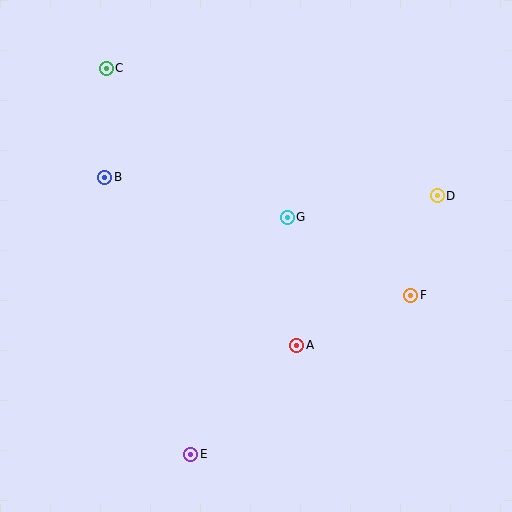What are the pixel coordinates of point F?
Point F is at (411, 295).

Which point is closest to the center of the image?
Point G at (287, 217) is closest to the center.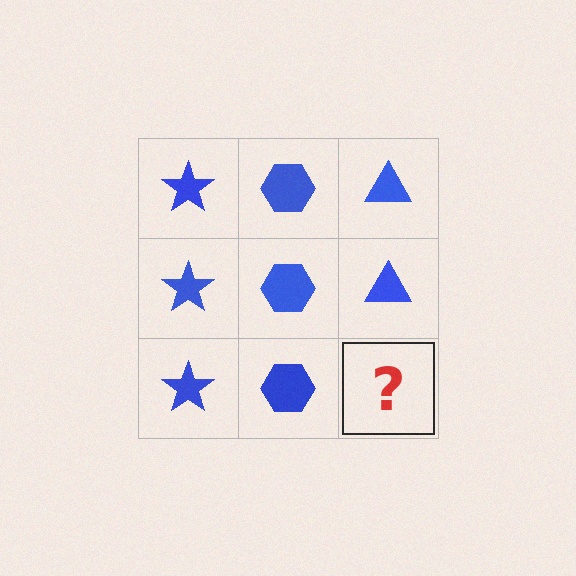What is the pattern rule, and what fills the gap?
The rule is that each column has a consistent shape. The gap should be filled with a blue triangle.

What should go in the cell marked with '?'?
The missing cell should contain a blue triangle.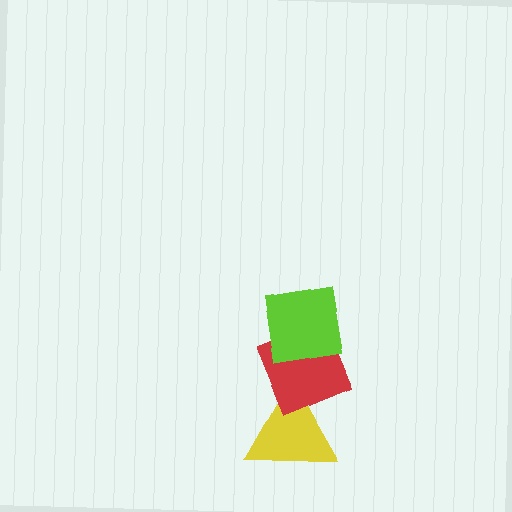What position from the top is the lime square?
The lime square is 1st from the top.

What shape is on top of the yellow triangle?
The red diamond is on top of the yellow triangle.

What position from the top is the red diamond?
The red diamond is 2nd from the top.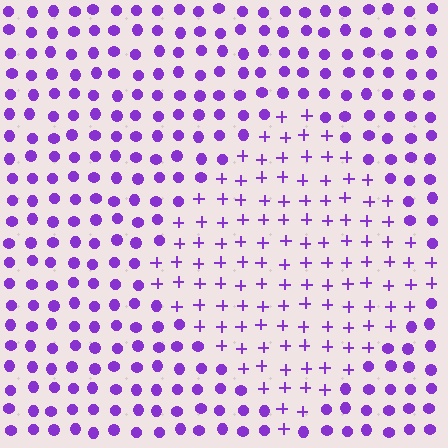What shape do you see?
I see a diamond.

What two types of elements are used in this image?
The image uses plus signs inside the diamond region and circles outside it.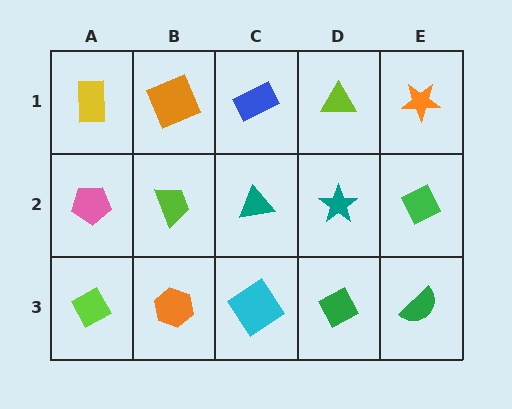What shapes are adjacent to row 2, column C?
A blue rectangle (row 1, column C), a cyan diamond (row 3, column C), a lime trapezoid (row 2, column B), a teal star (row 2, column D).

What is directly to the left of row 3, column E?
A green diamond.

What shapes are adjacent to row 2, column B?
An orange square (row 1, column B), an orange hexagon (row 3, column B), a pink pentagon (row 2, column A), a teal triangle (row 2, column C).